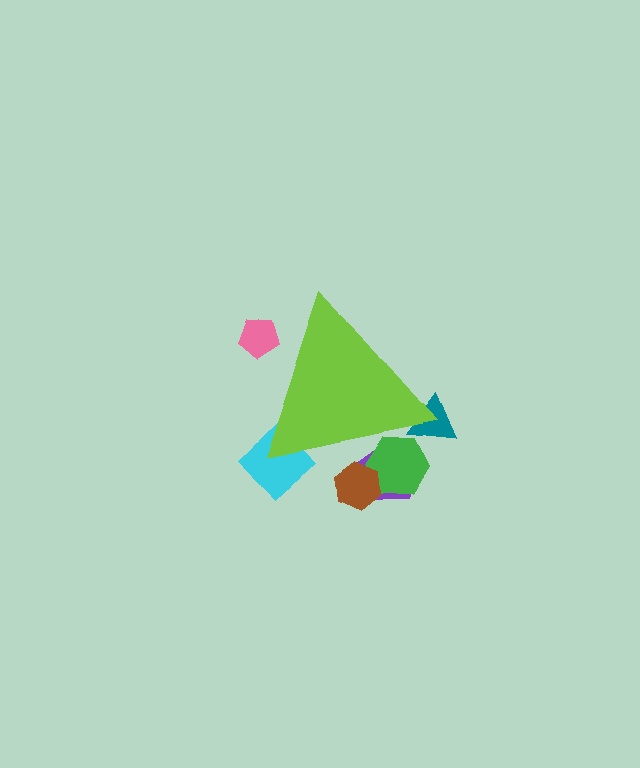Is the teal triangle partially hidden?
Yes, the teal triangle is partially hidden behind the lime triangle.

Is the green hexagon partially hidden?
Yes, the green hexagon is partially hidden behind the lime triangle.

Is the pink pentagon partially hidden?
Yes, the pink pentagon is partially hidden behind the lime triangle.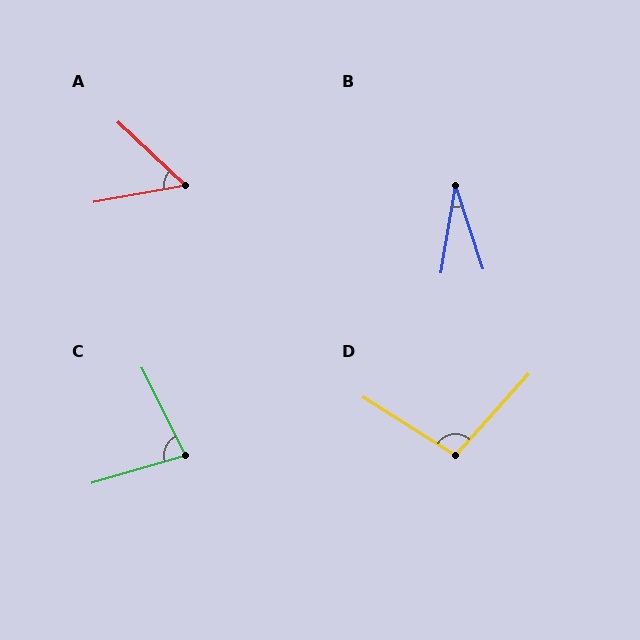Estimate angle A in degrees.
Approximately 54 degrees.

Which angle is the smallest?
B, at approximately 28 degrees.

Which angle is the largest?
D, at approximately 100 degrees.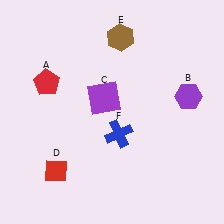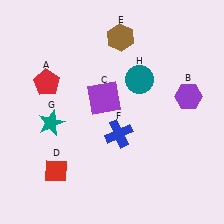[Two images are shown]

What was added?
A teal star (G), a teal circle (H) were added in Image 2.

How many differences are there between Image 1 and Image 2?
There are 2 differences between the two images.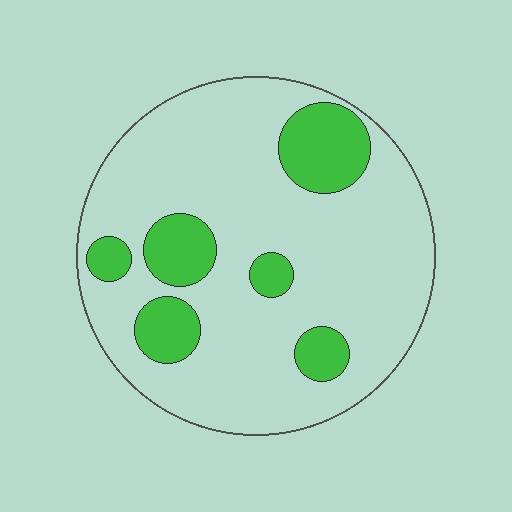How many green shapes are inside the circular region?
6.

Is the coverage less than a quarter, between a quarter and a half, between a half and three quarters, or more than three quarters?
Less than a quarter.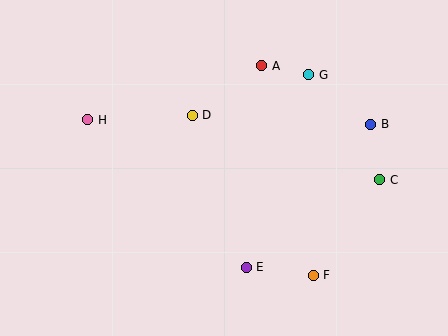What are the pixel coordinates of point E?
Point E is at (246, 267).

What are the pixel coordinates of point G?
Point G is at (309, 75).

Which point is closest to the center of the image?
Point D at (192, 115) is closest to the center.